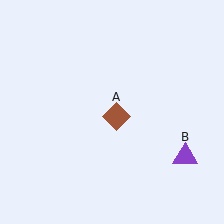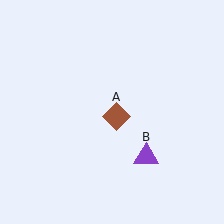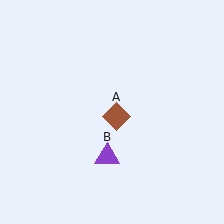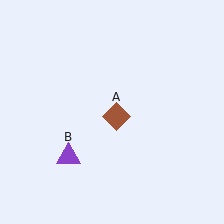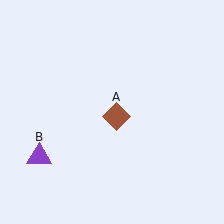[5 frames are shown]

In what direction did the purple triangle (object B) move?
The purple triangle (object B) moved left.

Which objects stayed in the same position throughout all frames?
Brown diamond (object A) remained stationary.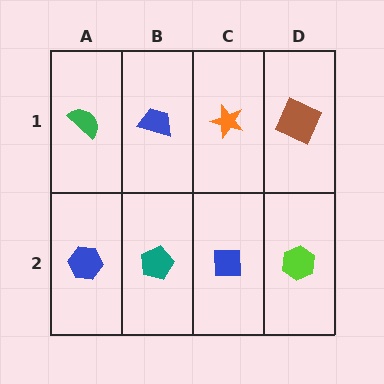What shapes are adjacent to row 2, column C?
An orange star (row 1, column C), a teal pentagon (row 2, column B), a lime hexagon (row 2, column D).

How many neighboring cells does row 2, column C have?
3.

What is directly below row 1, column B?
A teal pentagon.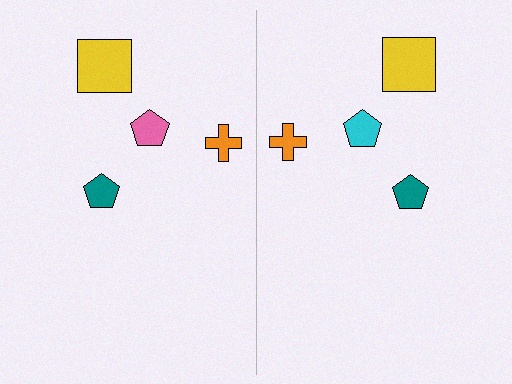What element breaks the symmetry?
The cyan pentagon on the right side breaks the symmetry — its mirror counterpart is pink.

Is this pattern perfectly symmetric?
No, the pattern is not perfectly symmetric. The cyan pentagon on the right side breaks the symmetry — its mirror counterpart is pink.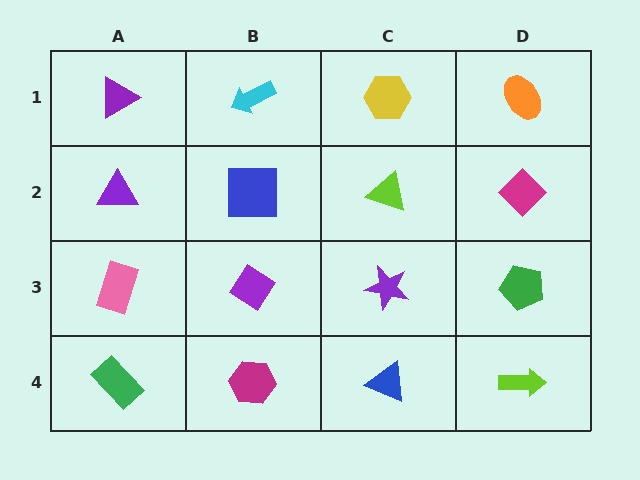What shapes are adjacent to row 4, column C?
A purple star (row 3, column C), a magenta hexagon (row 4, column B), a lime arrow (row 4, column D).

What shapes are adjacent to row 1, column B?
A blue square (row 2, column B), a purple triangle (row 1, column A), a yellow hexagon (row 1, column C).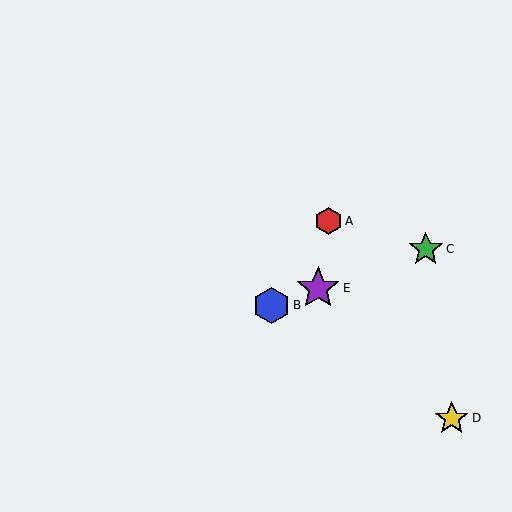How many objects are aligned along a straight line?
3 objects (B, C, E) are aligned along a straight line.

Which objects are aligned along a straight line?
Objects B, C, E are aligned along a straight line.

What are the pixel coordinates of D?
Object D is at (452, 418).